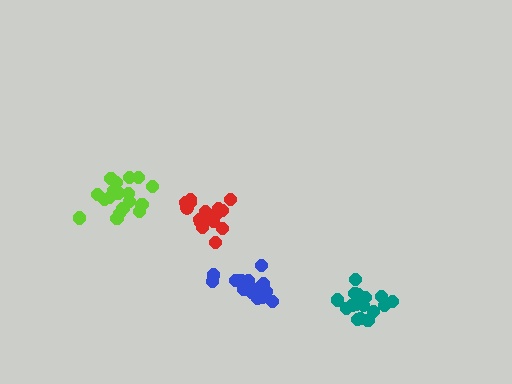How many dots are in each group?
Group 1: 18 dots, Group 2: 16 dots, Group 3: 17 dots, Group 4: 17 dots (68 total).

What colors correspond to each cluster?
The clusters are colored: lime, red, teal, blue.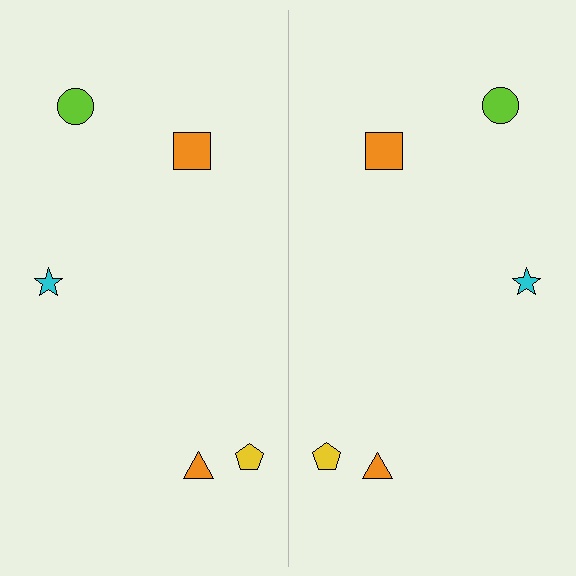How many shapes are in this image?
There are 10 shapes in this image.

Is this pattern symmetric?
Yes, this pattern has bilateral (reflection) symmetry.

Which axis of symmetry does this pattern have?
The pattern has a vertical axis of symmetry running through the center of the image.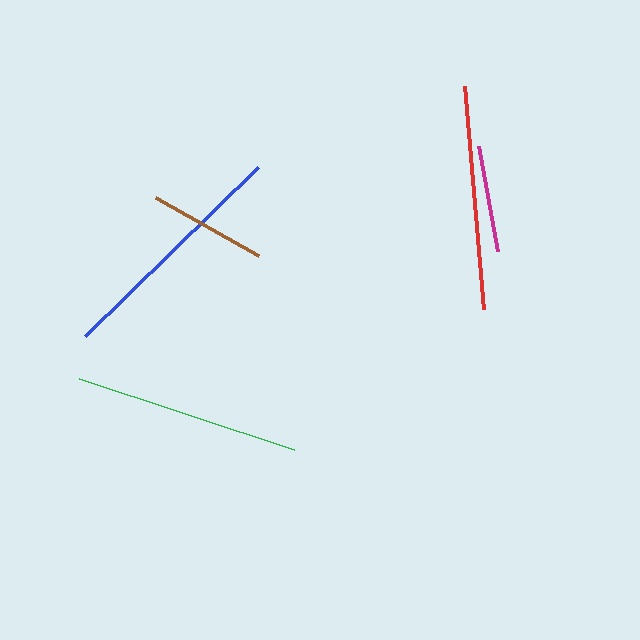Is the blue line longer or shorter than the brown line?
The blue line is longer than the brown line.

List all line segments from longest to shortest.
From longest to shortest: blue, green, red, brown, magenta.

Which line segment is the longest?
The blue line is the longest at approximately 242 pixels.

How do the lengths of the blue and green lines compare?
The blue and green lines are approximately the same length.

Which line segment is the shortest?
The magenta line is the shortest at approximately 106 pixels.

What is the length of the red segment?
The red segment is approximately 224 pixels long.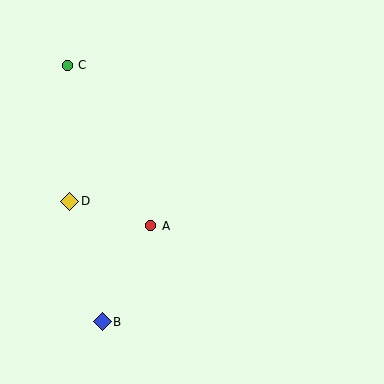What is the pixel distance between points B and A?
The distance between B and A is 108 pixels.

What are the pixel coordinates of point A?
Point A is at (151, 226).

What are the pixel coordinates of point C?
Point C is at (67, 65).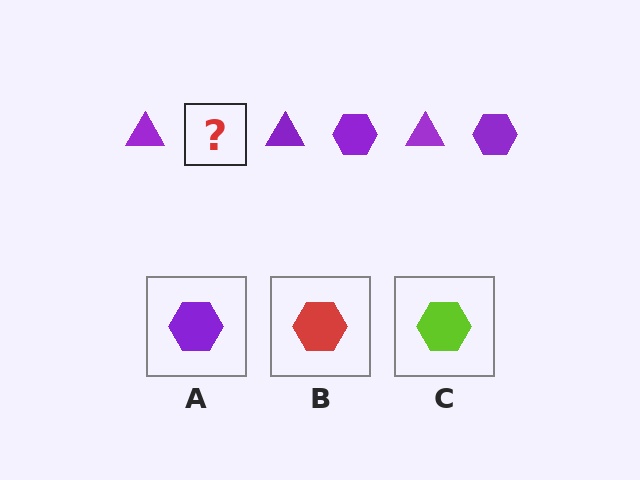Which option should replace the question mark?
Option A.